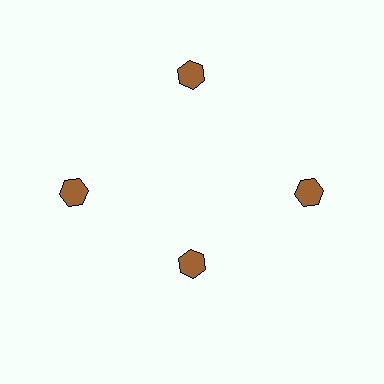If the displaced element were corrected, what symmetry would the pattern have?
It would have 4-fold rotational symmetry — the pattern would map onto itself every 90 degrees.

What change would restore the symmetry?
The symmetry would be restored by moving it outward, back onto the ring so that all 4 hexagons sit at equal angles and equal distance from the center.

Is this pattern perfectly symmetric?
No. The 4 brown hexagons are arranged in a ring, but one element near the 6 o'clock position is pulled inward toward the center, breaking the 4-fold rotational symmetry.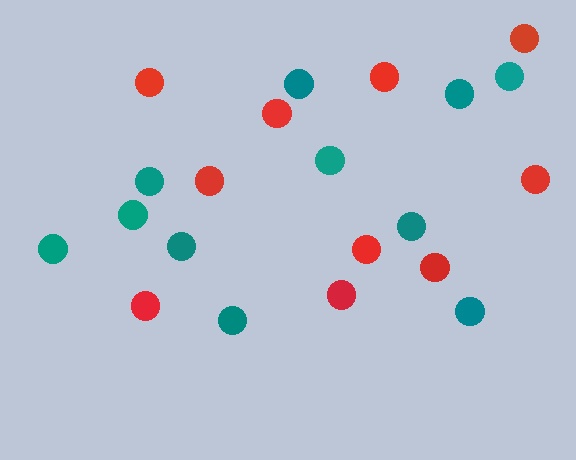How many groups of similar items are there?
There are 2 groups: one group of red circles (10) and one group of teal circles (11).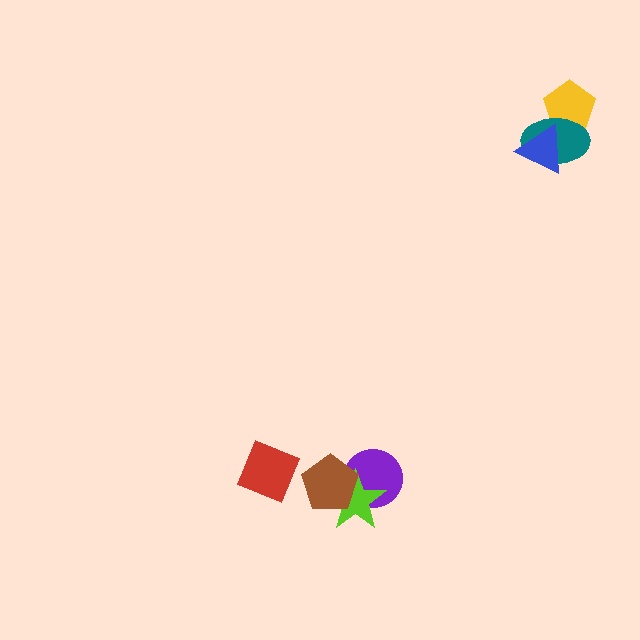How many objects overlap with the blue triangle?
2 objects overlap with the blue triangle.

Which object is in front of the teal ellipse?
The blue triangle is in front of the teal ellipse.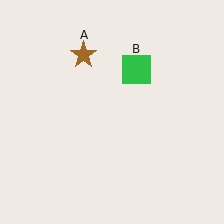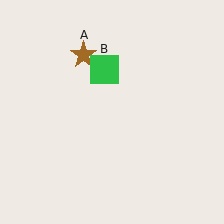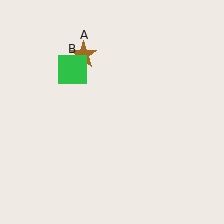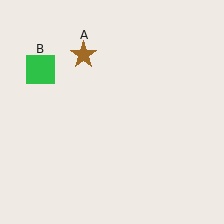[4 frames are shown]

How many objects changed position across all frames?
1 object changed position: green square (object B).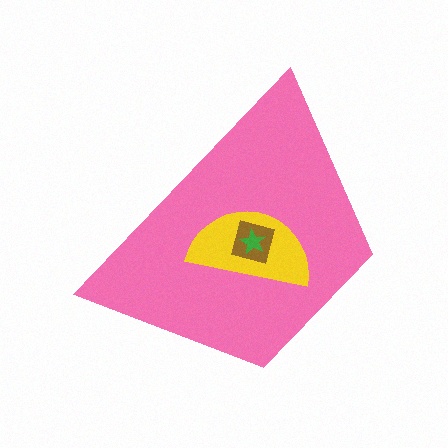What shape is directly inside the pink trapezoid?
The yellow semicircle.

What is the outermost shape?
The pink trapezoid.